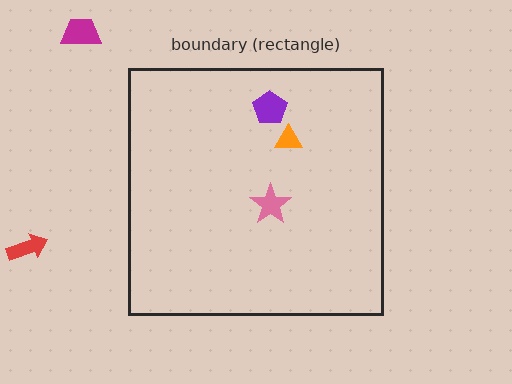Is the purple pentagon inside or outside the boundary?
Inside.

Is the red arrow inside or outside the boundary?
Outside.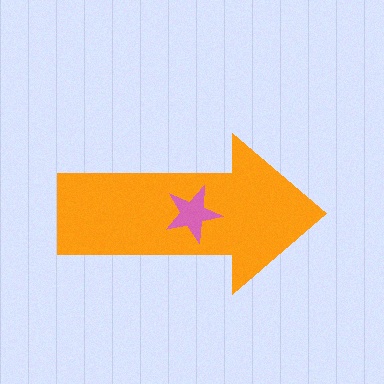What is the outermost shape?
The orange arrow.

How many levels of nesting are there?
2.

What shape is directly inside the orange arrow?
The pink star.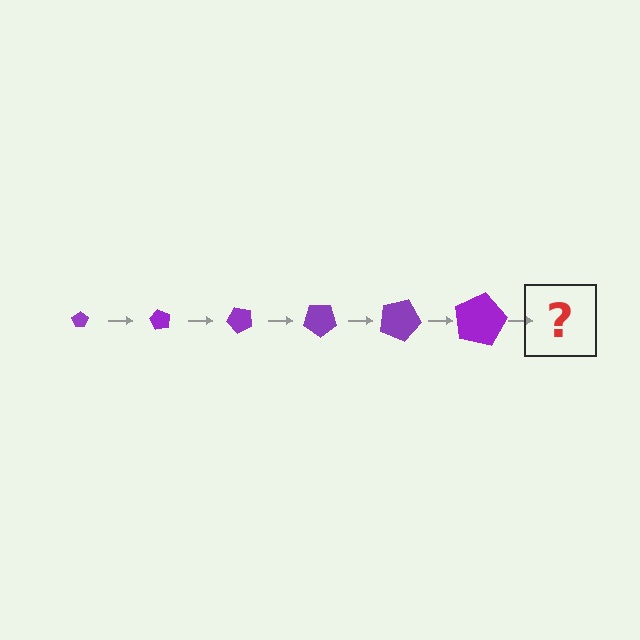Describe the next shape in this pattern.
It should be a pentagon, larger than the previous one and rotated 360 degrees from the start.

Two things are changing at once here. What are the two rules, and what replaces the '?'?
The two rules are that the pentagon grows larger each step and it rotates 60 degrees each step. The '?' should be a pentagon, larger than the previous one and rotated 360 degrees from the start.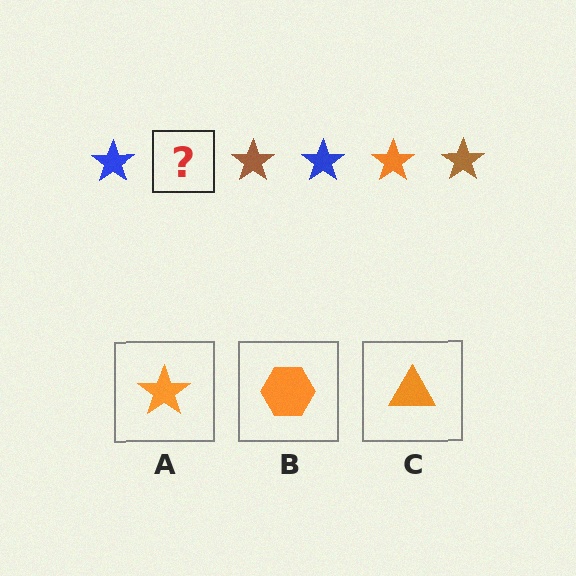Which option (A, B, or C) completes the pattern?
A.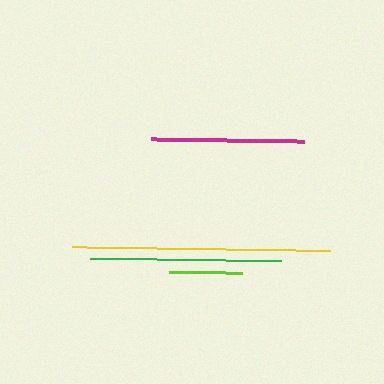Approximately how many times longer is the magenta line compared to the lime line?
The magenta line is approximately 2.1 times the length of the lime line.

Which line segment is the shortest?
The lime line is the shortest at approximately 73 pixels.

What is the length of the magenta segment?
The magenta segment is approximately 153 pixels long.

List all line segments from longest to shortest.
From longest to shortest: yellow, green, magenta, lime.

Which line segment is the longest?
The yellow line is the longest at approximately 259 pixels.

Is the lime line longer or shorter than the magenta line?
The magenta line is longer than the lime line.